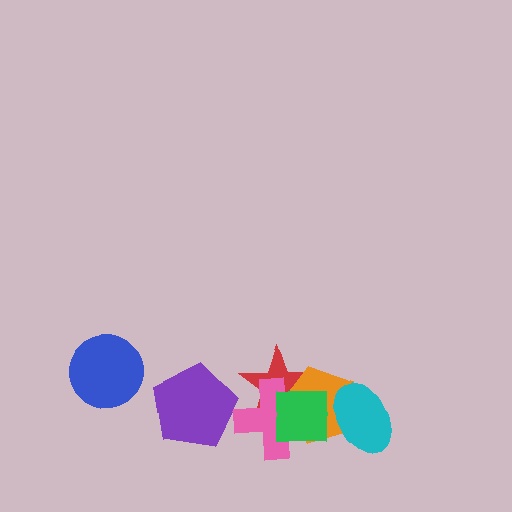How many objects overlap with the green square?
3 objects overlap with the green square.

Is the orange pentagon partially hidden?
Yes, it is partially covered by another shape.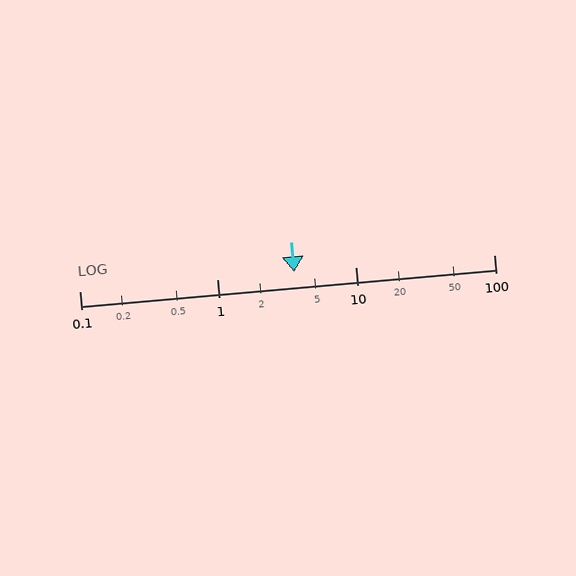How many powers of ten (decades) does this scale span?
The scale spans 3 decades, from 0.1 to 100.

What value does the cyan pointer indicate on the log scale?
The pointer indicates approximately 3.6.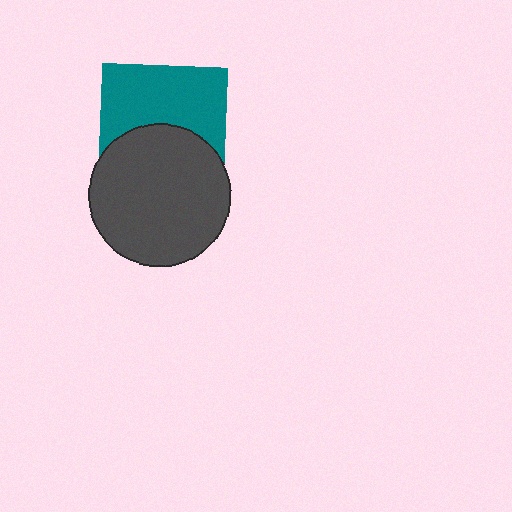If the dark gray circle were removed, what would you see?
You would see the complete teal square.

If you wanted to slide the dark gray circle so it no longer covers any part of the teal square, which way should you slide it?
Slide it down — that is the most direct way to separate the two shapes.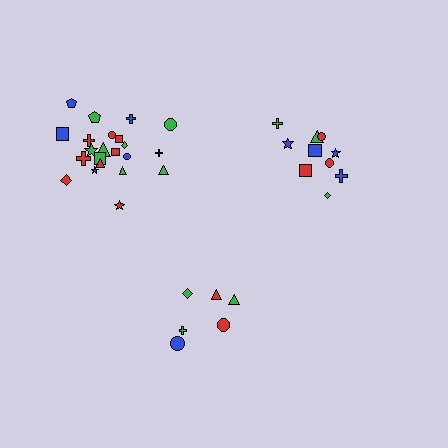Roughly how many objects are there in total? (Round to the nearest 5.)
Roughly 40 objects in total.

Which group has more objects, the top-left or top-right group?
The top-left group.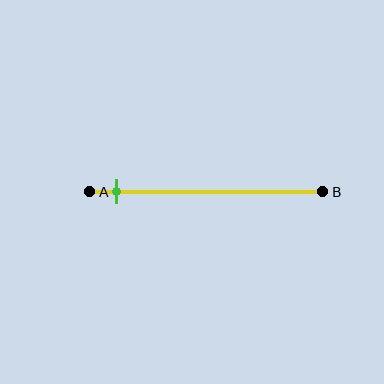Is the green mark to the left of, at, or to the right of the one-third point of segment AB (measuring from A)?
The green mark is to the left of the one-third point of segment AB.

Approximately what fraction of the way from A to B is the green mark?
The green mark is approximately 10% of the way from A to B.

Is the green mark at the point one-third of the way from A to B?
No, the mark is at about 10% from A, not at the 33% one-third point.